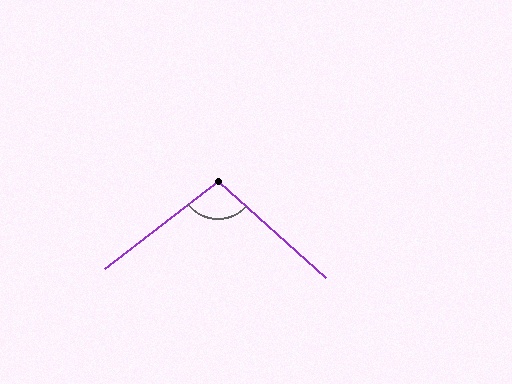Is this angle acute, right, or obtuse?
It is obtuse.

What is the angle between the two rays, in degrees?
Approximately 100 degrees.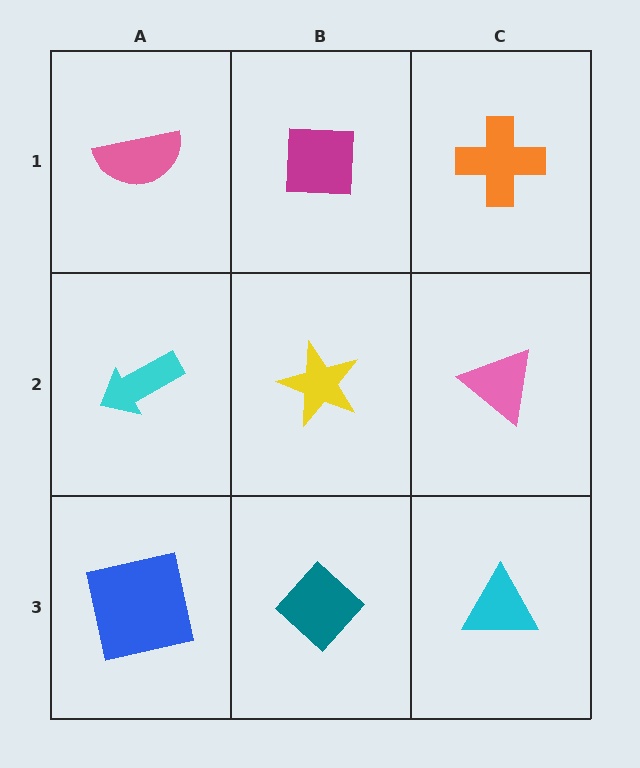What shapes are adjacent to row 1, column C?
A pink triangle (row 2, column C), a magenta square (row 1, column B).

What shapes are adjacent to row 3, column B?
A yellow star (row 2, column B), a blue square (row 3, column A), a cyan triangle (row 3, column C).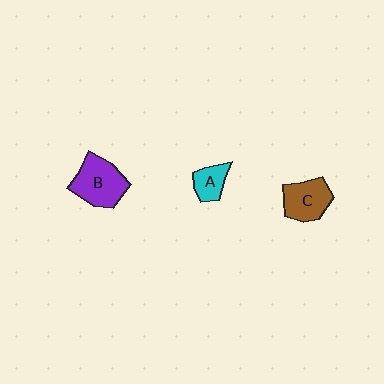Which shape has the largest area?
Shape B (purple).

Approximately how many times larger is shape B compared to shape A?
Approximately 2.0 times.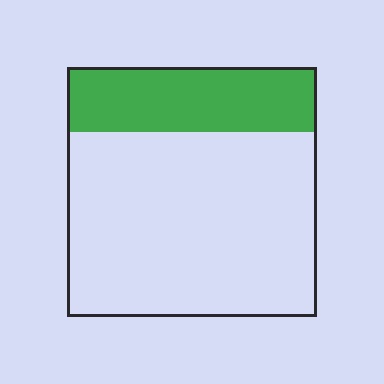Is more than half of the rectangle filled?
No.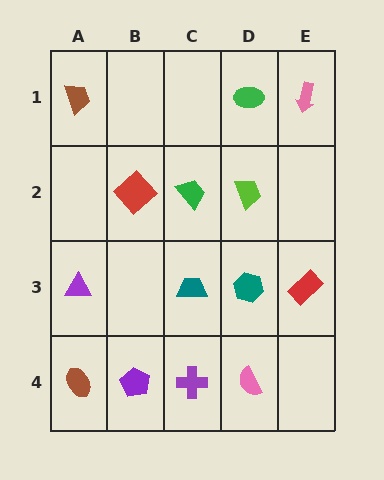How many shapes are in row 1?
3 shapes.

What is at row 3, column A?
A purple triangle.